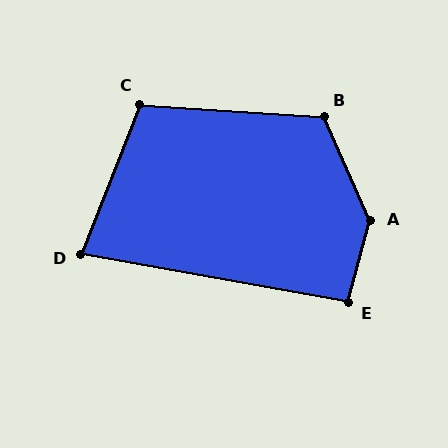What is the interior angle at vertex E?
Approximately 95 degrees (obtuse).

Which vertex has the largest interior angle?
A, at approximately 140 degrees.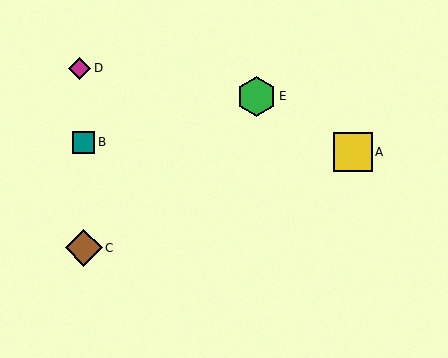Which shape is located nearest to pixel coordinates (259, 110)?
The green hexagon (labeled E) at (256, 96) is nearest to that location.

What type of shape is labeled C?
Shape C is a brown diamond.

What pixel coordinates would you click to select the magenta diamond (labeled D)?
Click at (80, 68) to select the magenta diamond D.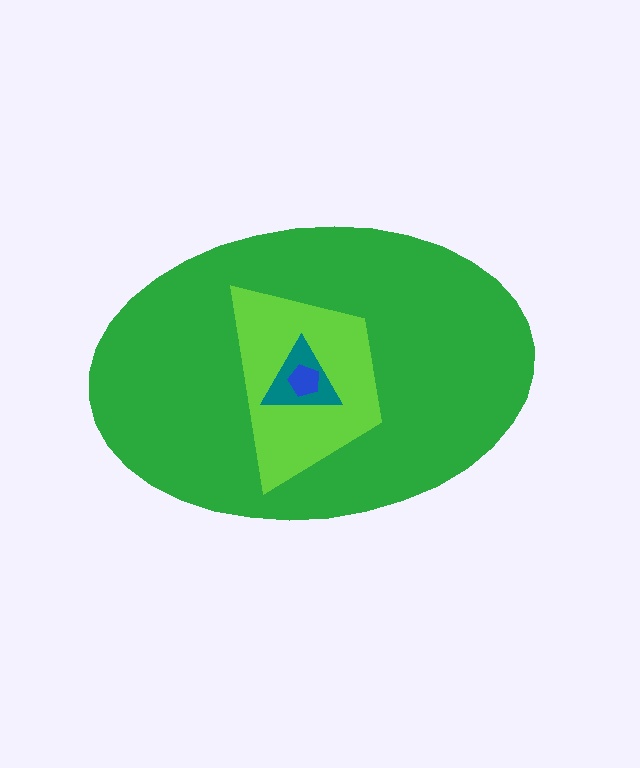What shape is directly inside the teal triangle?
The blue pentagon.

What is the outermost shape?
The green ellipse.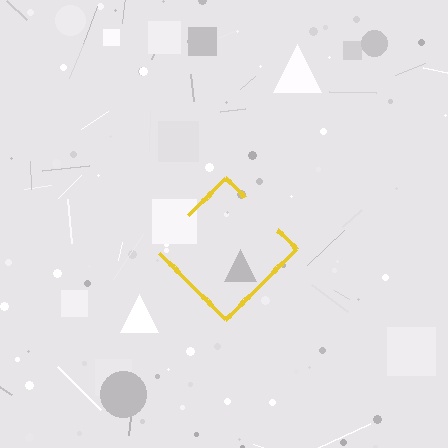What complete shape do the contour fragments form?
The contour fragments form a diamond.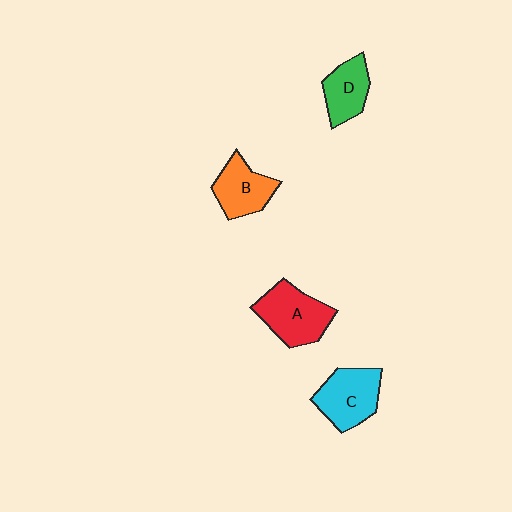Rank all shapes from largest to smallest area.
From largest to smallest: A (red), C (cyan), B (orange), D (green).